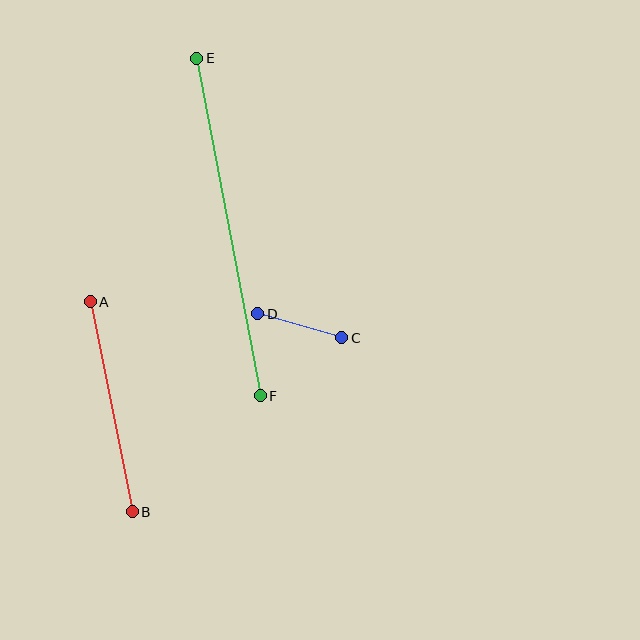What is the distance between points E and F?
The distance is approximately 343 pixels.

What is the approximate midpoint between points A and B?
The midpoint is at approximately (111, 407) pixels.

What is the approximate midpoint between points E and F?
The midpoint is at approximately (228, 227) pixels.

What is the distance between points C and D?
The distance is approximately 87 pixels.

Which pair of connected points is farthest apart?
Points E and F are farthest apart.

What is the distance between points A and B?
The distance is approximately 214 pixels.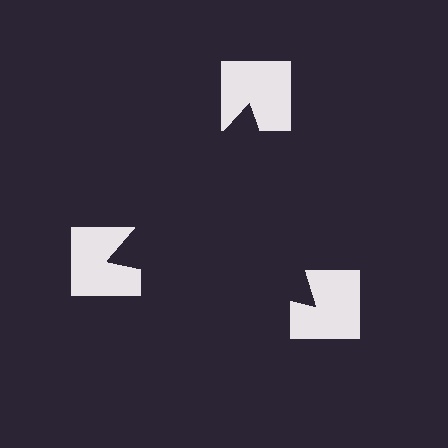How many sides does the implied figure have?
3 sides.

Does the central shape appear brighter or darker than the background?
It typically appears slightly darker than the background, even though no actual brightness change is drawn.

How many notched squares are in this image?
There are 3 — one at each vertex of the illusory triangle.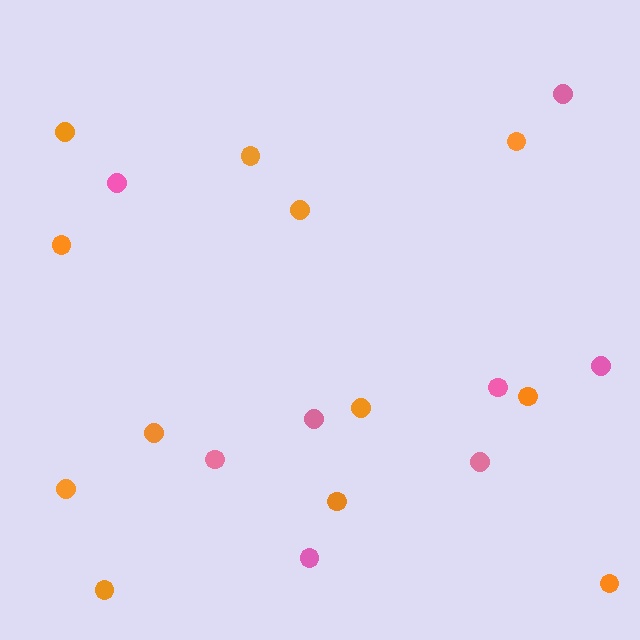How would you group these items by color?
There are 2 groups: one group of pink circles (8) and one group of orange circles (12).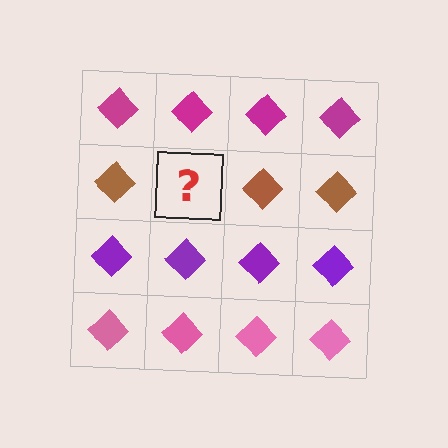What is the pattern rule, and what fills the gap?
The rule is that each row has a consistent color. The gap should be filled with a brown diamond.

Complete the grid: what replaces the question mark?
The question mark should be replaced with a brown diamond.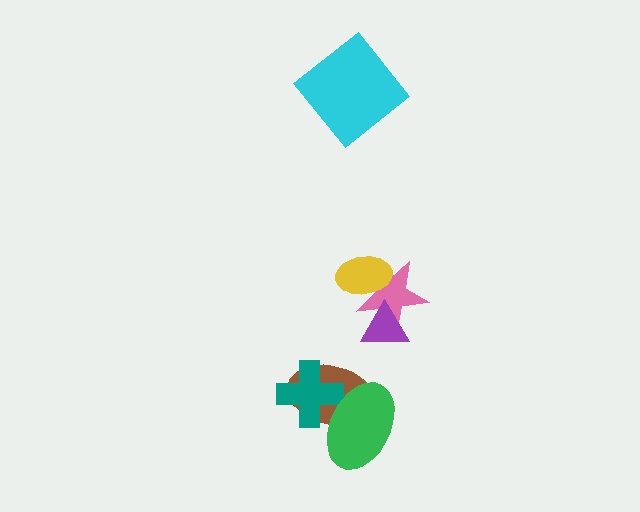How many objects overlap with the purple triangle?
1 object overlaps with the purple triangle.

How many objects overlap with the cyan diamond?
0 objects overlap with the cyan diamond.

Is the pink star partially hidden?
Yes, it is partially covered by another shape.